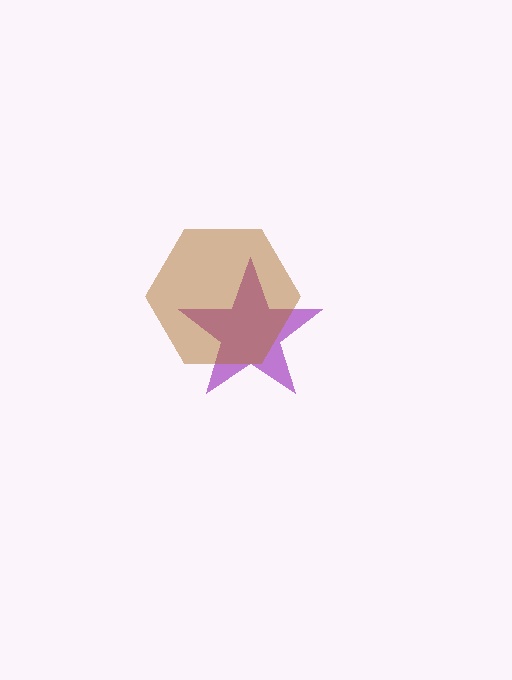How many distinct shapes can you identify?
There are 2 distinct shapes: a purple star, a brown hexagon.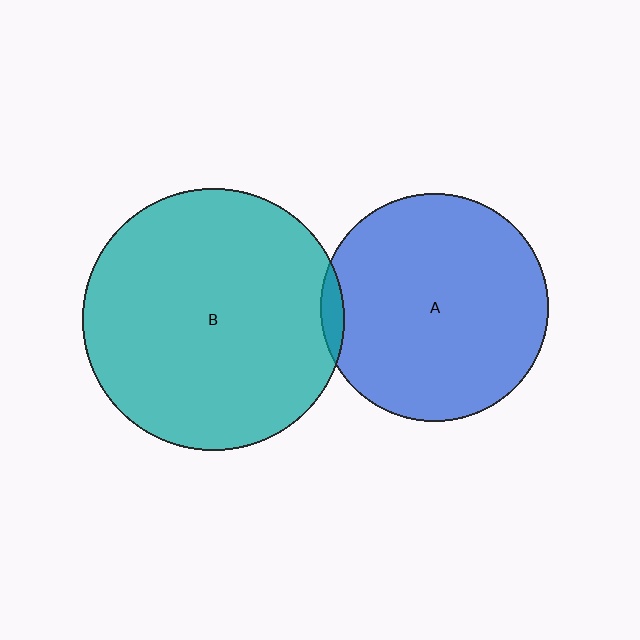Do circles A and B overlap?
Yes.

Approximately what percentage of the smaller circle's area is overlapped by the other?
Approximately 5%.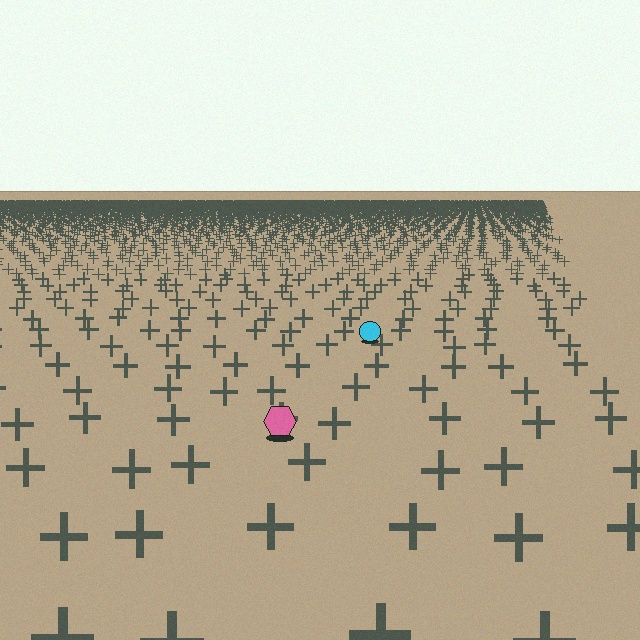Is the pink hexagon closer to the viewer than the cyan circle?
Yes. The pink hexagon is closer — you can tell from the texture gradient: the ground texture is coarser near it.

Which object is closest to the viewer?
The pink hexagon is closest. The texture marks near it are larger and more spread out.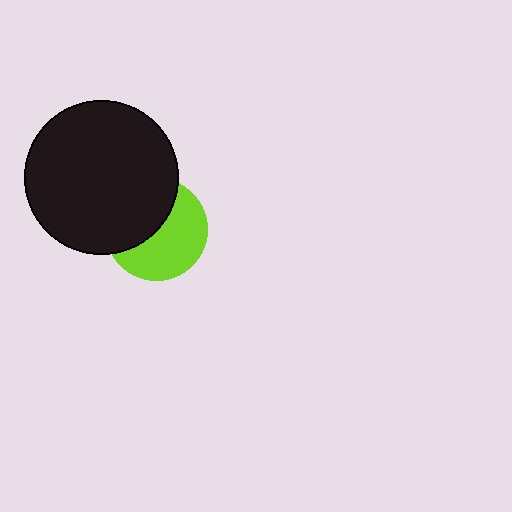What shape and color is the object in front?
The object in front is a black circle.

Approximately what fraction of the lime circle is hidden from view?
Roughly 45% of the lime circle is hidden behind the black circle.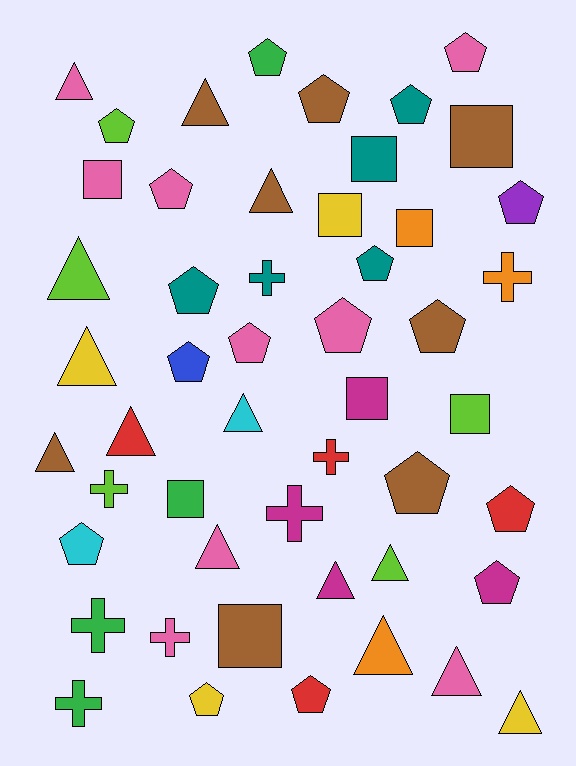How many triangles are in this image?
There are 14 triangles.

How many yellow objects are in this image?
There are 4 yellow objects.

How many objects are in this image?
There are 50 objects.